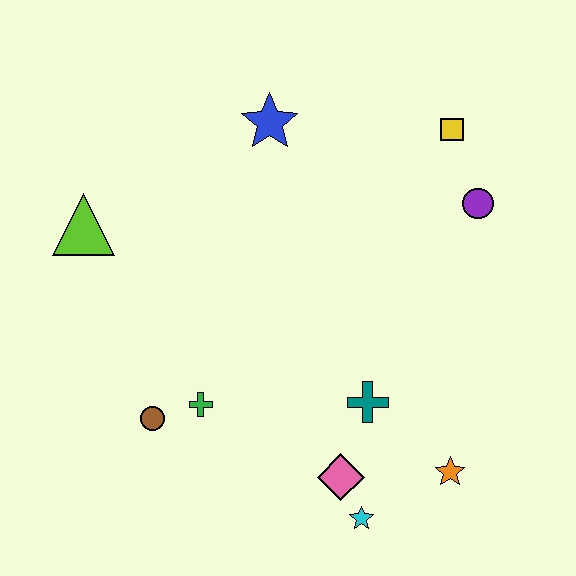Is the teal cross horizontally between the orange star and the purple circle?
No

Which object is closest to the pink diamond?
The cyan star is closest to the pink diamond.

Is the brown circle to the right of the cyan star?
No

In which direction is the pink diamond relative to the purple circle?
The pink diamond is below the purple circle.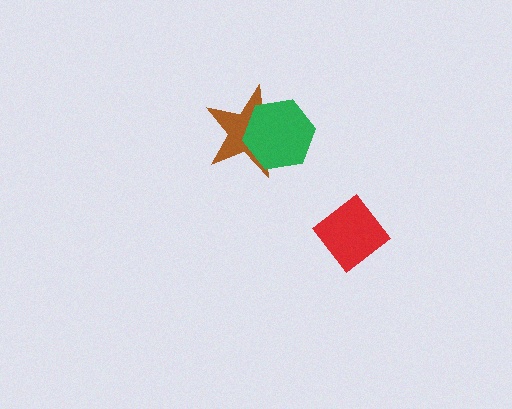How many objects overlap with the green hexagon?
1 object overlaps with the green hexagon.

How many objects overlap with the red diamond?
0 objects overlap with the red diamond.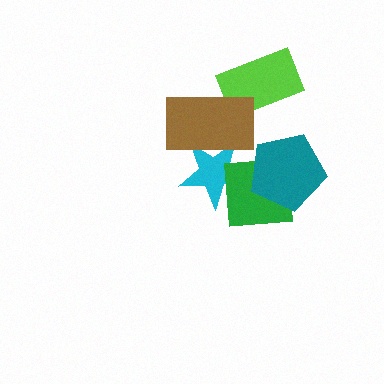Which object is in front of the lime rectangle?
The brown rectangle is in front of the lime rectangle.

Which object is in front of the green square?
The teal pentagon is in front of the green square.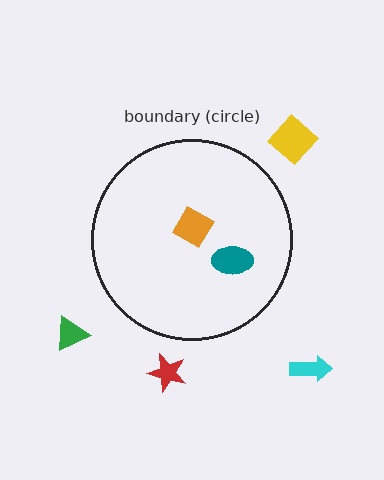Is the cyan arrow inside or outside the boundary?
Outside.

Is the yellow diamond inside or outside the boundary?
Outside.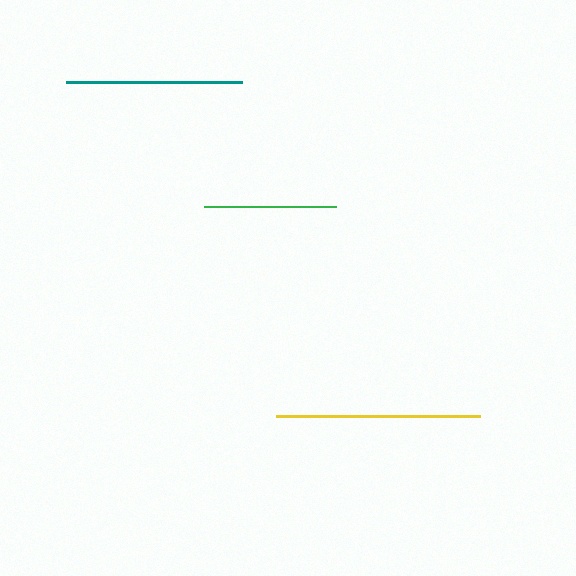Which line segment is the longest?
The yellow line is the longest at approximately 204 pixels.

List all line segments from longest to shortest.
From longest to shortest: yellow, teal, green.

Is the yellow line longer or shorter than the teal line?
The yellow line is longer than the teal line.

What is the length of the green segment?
The green segment is approximately 132 pixels long.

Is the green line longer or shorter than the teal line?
The teal line is longer than the green line.